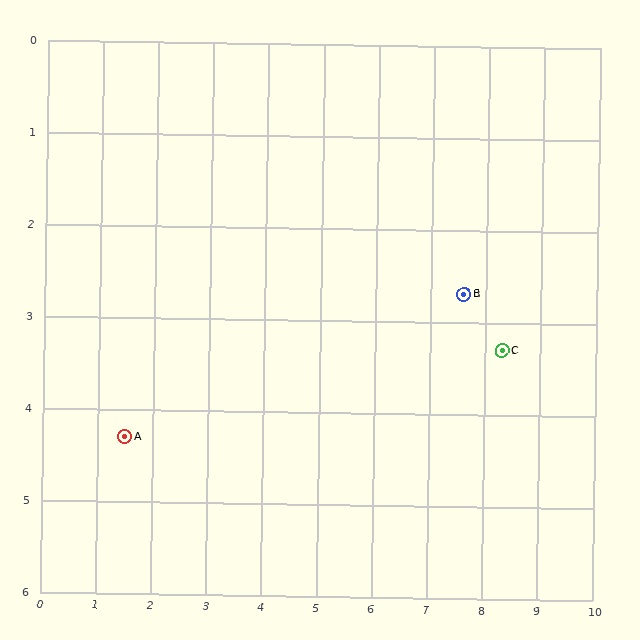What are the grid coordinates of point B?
Point B is at approximately (7.6, 2.7).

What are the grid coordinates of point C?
Point C is at approximately (8.3, 3.3).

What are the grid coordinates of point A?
Point A is at approximately (1.5, 4.3).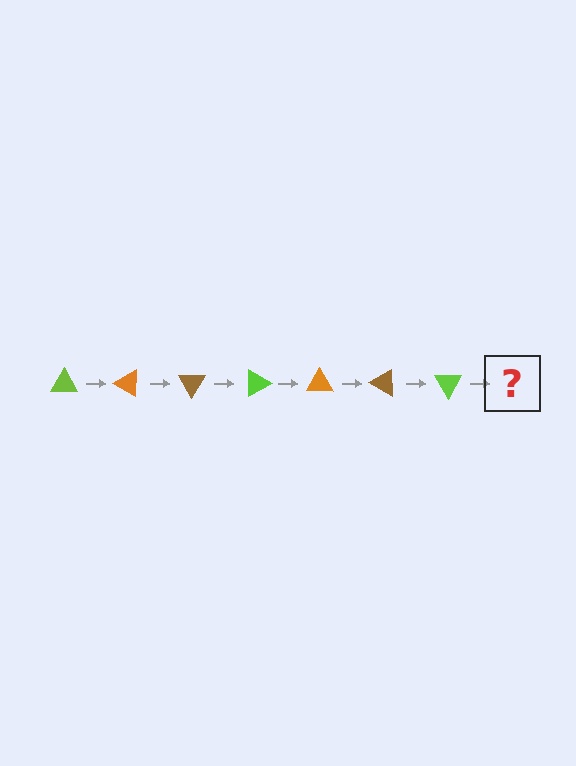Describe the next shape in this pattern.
It should be an orange triangle, rotated 210 degrees from the start.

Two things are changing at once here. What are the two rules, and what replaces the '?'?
The two rules are that it rotates 30 degrees each step and the color cycles through lime, orange, and brown. The '?' should be an orange triangle, rotated 210 degrees from the start.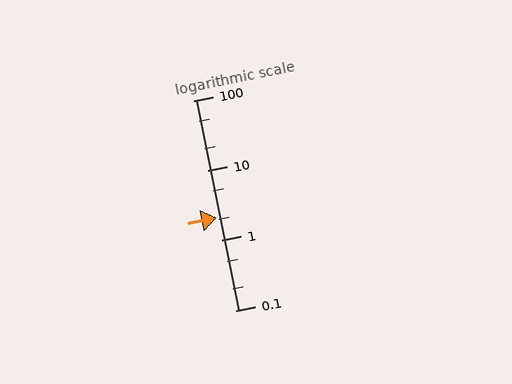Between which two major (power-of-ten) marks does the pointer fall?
The pointer is between 1 and 10.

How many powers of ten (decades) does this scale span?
The scale spans 3 decades, from 0.1 to 100.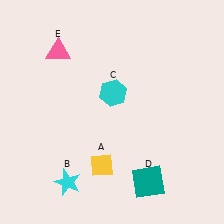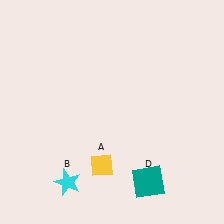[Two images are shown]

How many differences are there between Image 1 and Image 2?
There are 2 differences between the two images.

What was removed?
The pink triangle (E), the cyan hexagon (C) were removed in Image 2.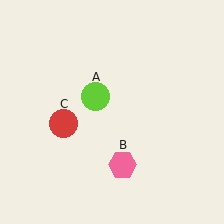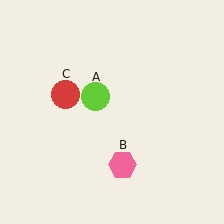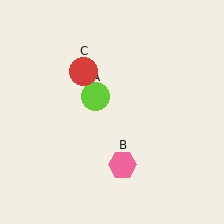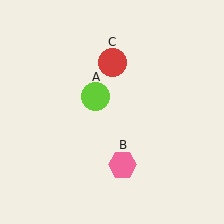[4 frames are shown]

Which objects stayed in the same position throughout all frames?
Lime circle (object A) and pink hexagon (object B) remained stationary.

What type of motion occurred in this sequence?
The red circle (object C) rotated clockwise around the center of the scene.